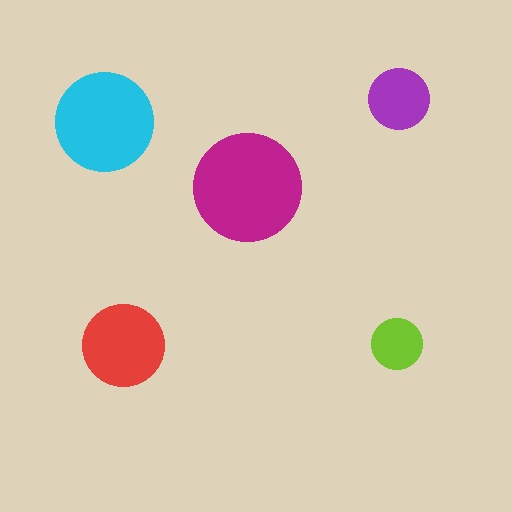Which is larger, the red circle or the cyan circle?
The cyan one.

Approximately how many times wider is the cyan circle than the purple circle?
About 1.5 times wider.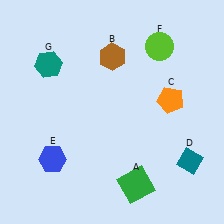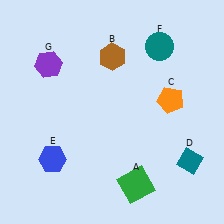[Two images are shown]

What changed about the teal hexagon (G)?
In Image 1, G is teal. In Image 2, it changed to purple.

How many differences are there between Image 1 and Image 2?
There are 2 differences between the two images.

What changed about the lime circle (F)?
In Image 1, F is lime. In Image 2, it changed to teal.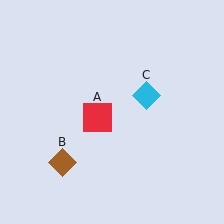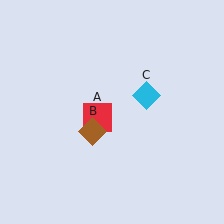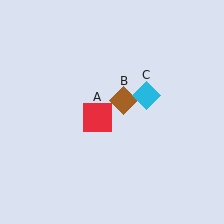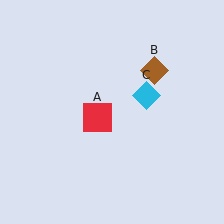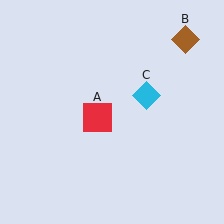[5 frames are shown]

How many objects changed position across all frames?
1 object changed position: brown diamond (object B).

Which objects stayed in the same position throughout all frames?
Red square (object A) and cyan diamond (object C) remained stationary.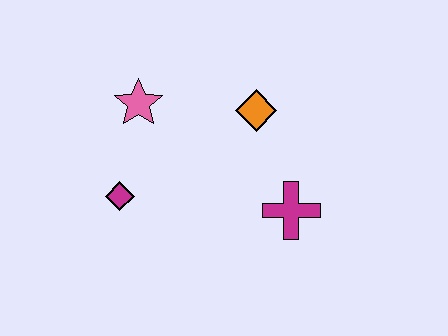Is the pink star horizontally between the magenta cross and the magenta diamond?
Yes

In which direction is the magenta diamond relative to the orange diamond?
The magenta diamond is to the left of the orange diamond.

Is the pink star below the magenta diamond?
No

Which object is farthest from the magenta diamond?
The magenta cross is farthest from the magenta diamond.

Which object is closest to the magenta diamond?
The pink star is closest to the magenta diamond.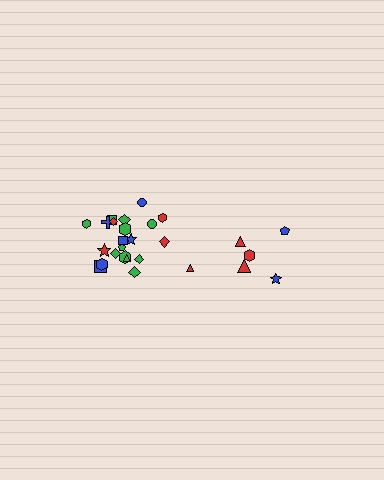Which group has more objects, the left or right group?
The left group.